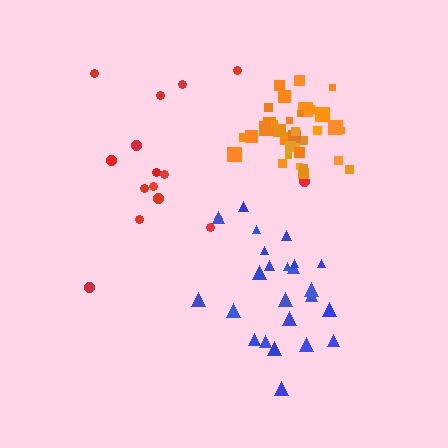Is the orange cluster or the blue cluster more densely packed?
Orange.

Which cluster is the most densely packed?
Orange.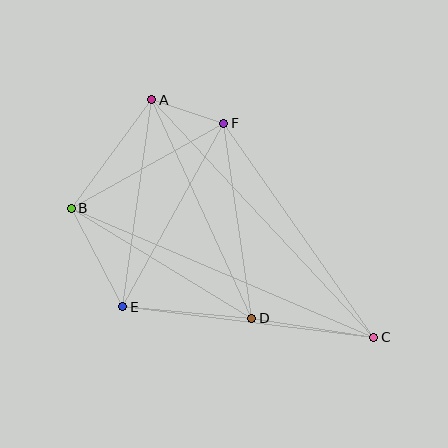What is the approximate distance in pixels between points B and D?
The distance between B and D is approximately 211 pixels.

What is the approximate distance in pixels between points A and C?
The distance between A and C is approximately 325 pixels.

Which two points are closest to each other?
Points A and F are closest to each other.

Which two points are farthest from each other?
Points B and C are farthest from each other.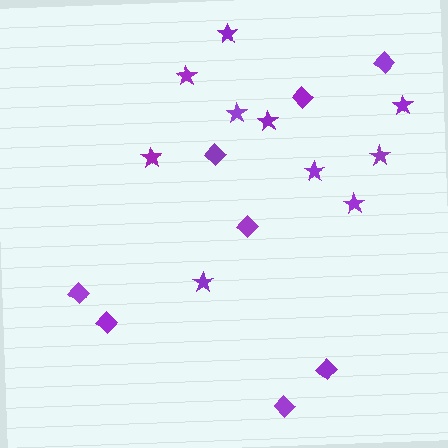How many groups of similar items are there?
There are 2 groups: one group of stars (10) and one group of diamonds (8).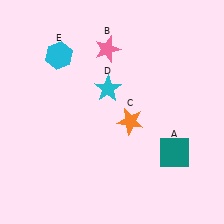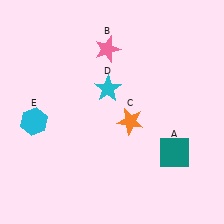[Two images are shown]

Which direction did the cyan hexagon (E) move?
The cyan hexagon (E) moved down.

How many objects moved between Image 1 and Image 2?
1 object moved between the two images.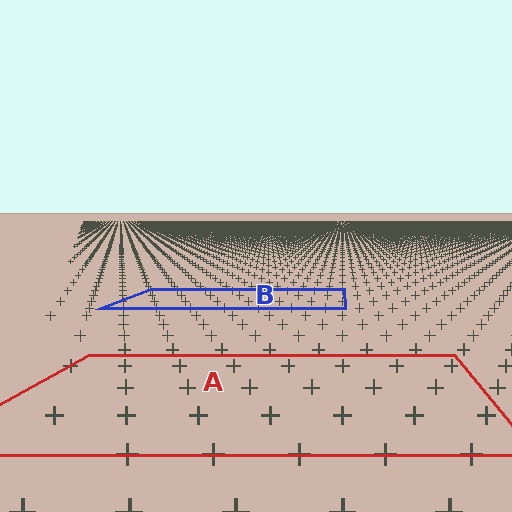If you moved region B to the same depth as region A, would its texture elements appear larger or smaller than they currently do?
They would appear larger. At a closer depth, the same texture elements are projected at a bigger on-screen size.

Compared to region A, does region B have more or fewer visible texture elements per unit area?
Region B has more texture elements per unit area — they are packed more densely because it is farther away.